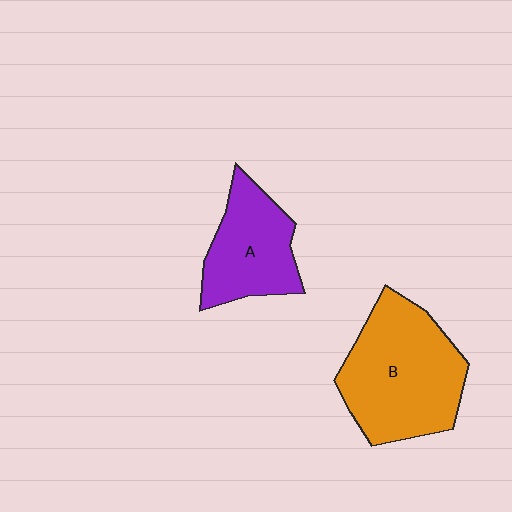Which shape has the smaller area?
Shape A (purple).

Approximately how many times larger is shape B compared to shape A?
Approximately 1.5 times.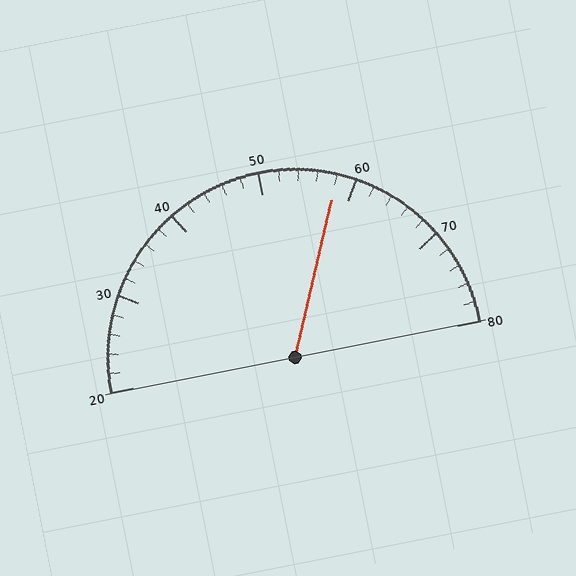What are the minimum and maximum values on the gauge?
The gauge ranges from 20 to 80.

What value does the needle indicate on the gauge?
The needle indicates approximately 58.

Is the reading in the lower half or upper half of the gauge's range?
The reading is in the upper half of the range (20 to 80).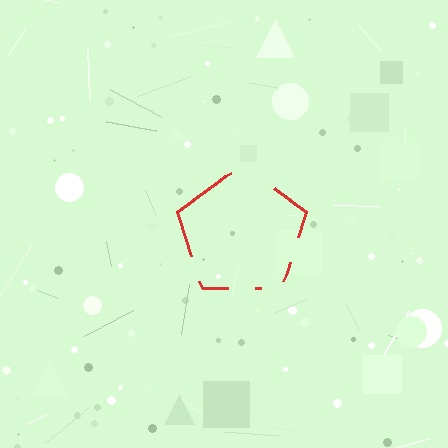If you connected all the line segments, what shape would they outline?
They would outline a pentagon.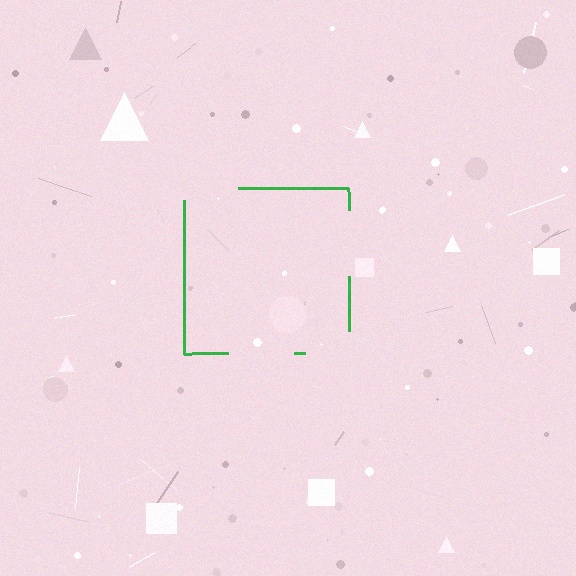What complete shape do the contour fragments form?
The contour fragments form a square.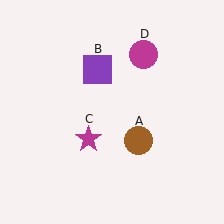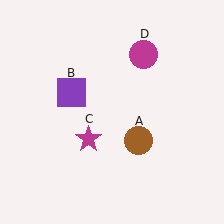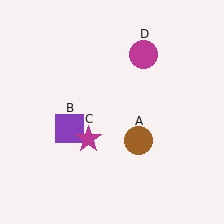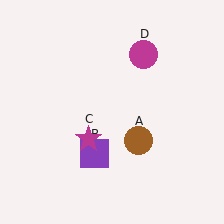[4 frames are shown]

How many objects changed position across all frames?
1 object changed position: purple square (object B).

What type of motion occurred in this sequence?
The purple square (object B) rotated counterclockwise around the center of the scene.